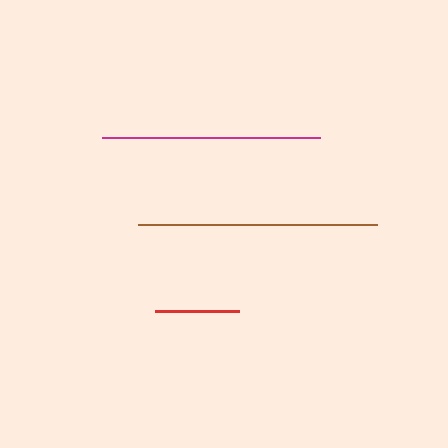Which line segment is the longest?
The brown line is the longest at approximately 239 pixels.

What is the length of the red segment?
The red segment is approximately 84 pixels long.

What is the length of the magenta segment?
The magenta segment is approximately 218 pixels long.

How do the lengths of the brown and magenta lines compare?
The brown and magenta lines are approximately the same length.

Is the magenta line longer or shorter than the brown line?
The brown line is longer than the magenta line.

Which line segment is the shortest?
The red line is the shortest at approximately 84 pixels.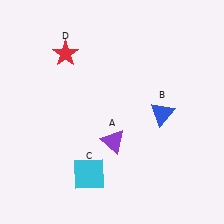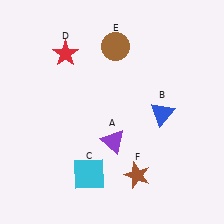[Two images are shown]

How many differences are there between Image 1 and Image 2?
There are 2 differences between the two images.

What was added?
A brown circle (E), a brown star (F) were added in Image 2.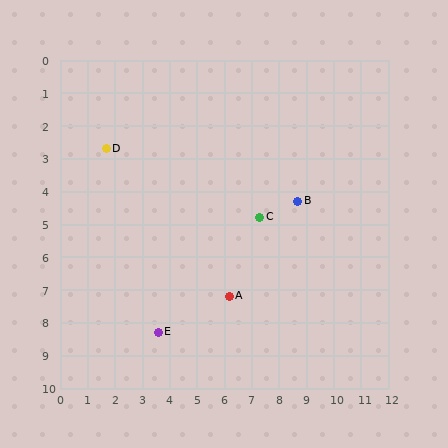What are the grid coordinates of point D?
Point D is at approximately (1.7, 2.7).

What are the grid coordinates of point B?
Point B is at approximately (8.7, 4.3).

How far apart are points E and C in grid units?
Points E and C are about 5.1 grid units apart.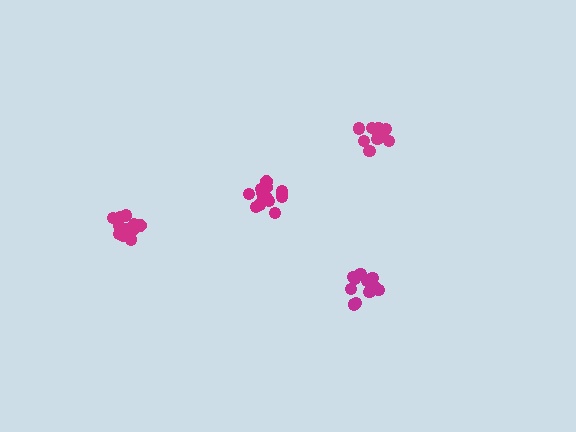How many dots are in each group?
Group 1: 14 dots, Group 2: 13 dots, Group 3: 13 dots, Group 4: 11 dots (51 total).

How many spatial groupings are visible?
There are 4 spatial groupings.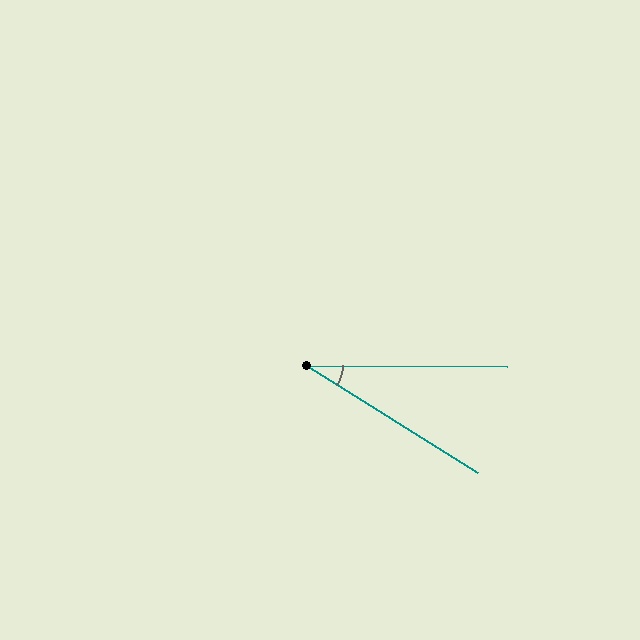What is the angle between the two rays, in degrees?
Approximately 32 degrees.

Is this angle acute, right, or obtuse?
It is acute.